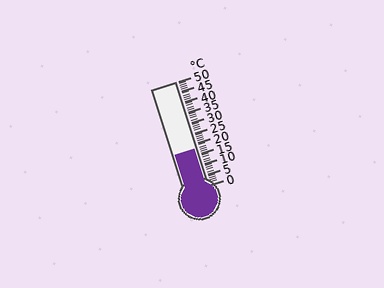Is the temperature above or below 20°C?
The temperature is below 20°C.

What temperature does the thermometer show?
The thermometer shows approximately 18°C.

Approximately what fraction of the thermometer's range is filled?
The thermometer is filled to approximately 35% of its range.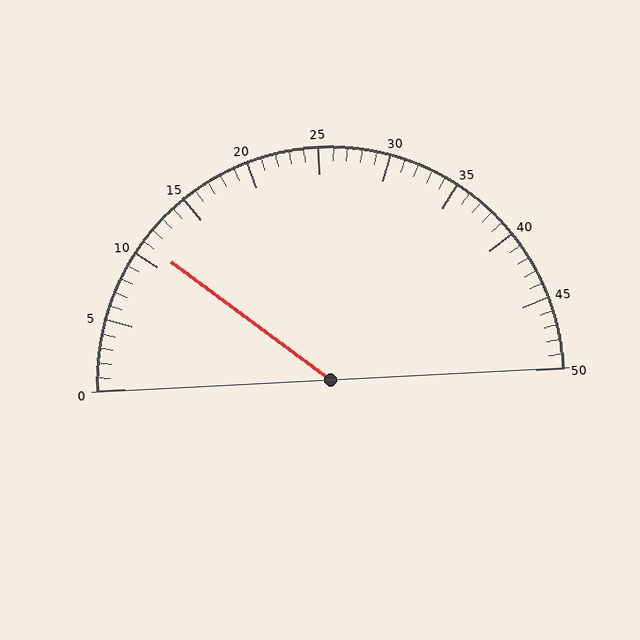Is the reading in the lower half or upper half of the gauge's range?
The reading is in the lower half of the range (0 to 50).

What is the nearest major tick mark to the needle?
The nearest major tick mark is 10.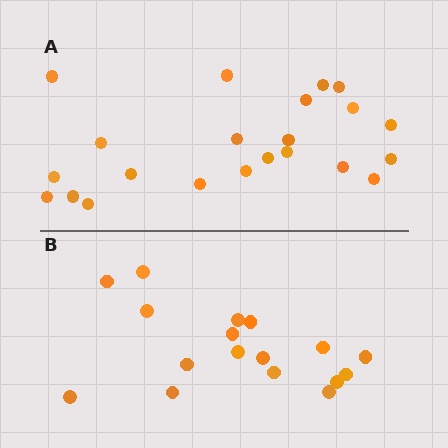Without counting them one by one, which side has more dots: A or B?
Region A (the top region) has more dots.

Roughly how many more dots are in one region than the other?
Region A has about 5 more dots than region B.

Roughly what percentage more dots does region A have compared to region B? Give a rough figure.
About 30% more.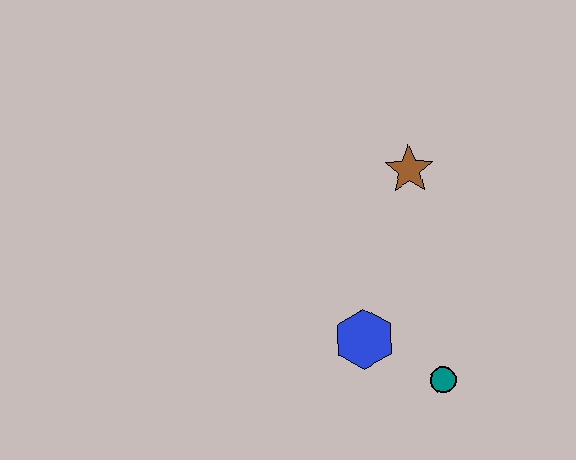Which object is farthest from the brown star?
The teal circle is farthest from the brown star.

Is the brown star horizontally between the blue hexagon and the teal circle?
Yes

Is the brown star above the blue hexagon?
Yes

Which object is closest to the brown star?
The blue hexagon is closest to the brown star.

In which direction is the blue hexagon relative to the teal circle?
The blue hexagon is to the left of the teal circle.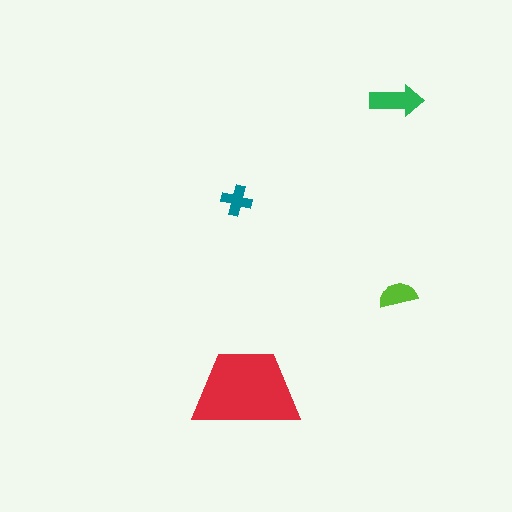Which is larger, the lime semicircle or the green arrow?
The green arrow.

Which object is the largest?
The red trapezoid.